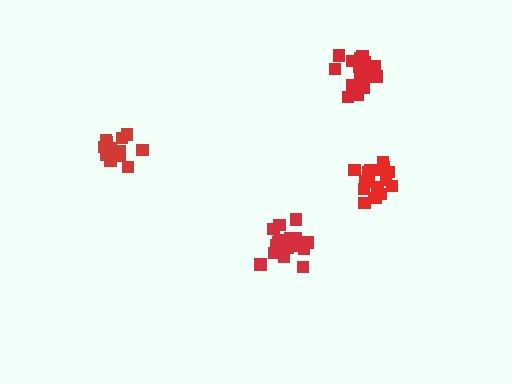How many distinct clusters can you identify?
There are 4 distinct clusters.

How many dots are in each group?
Group 1: 14 dots, Group 2: 18 dots, Group 3: 18 dots, Group 4: 17 dots (67 total).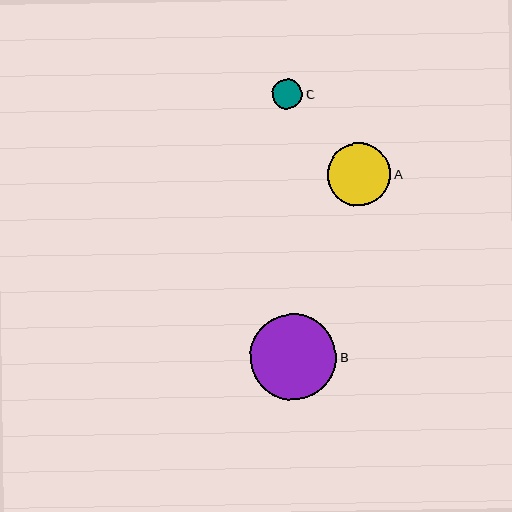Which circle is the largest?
Circle B is the largest with a size of approximately 87 pixels.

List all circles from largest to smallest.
From largest to smallest: B, A, C.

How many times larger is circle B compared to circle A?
Circle B is approximately 1.4 times the size of circle A.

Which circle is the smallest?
Circle C is the smallest with a size of approximately 30 pixels.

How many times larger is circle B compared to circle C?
Circle B is approximately 2.8 times the size of circle C.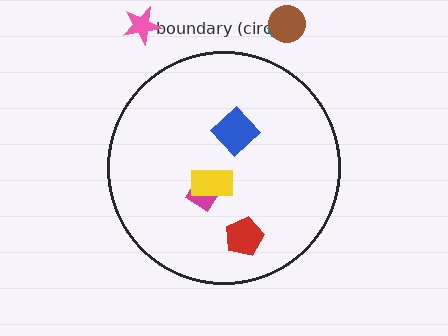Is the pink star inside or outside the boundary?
Outside.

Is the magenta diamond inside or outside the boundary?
Inside.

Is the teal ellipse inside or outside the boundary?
Outside.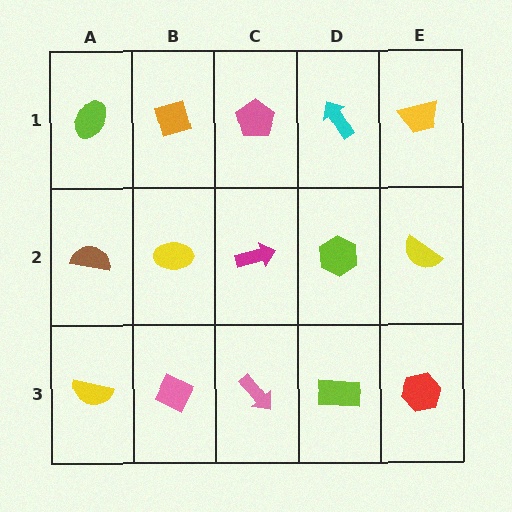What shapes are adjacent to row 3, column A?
A brown semicircle (row 2, column A), a pink diamond (row 3, column B).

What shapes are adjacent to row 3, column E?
A yellow semicircle (row 2, column E), a lime rectangle (row 3, column D).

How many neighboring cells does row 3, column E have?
2.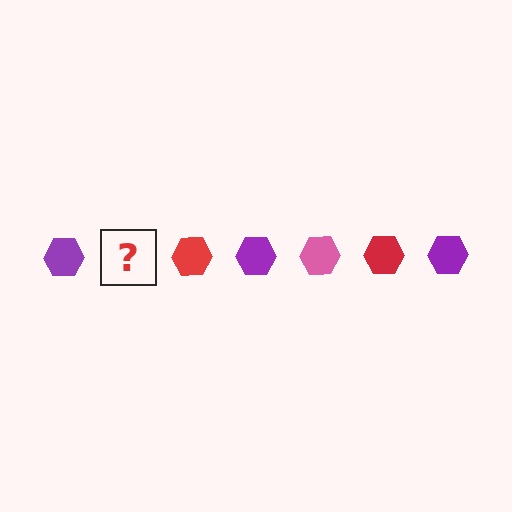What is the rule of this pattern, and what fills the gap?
The rule is that the pattern cycles through purple, pink, red hexagons. The gap should be filled with a pink hexagon.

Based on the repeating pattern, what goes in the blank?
The blank should be a pink hexagon.